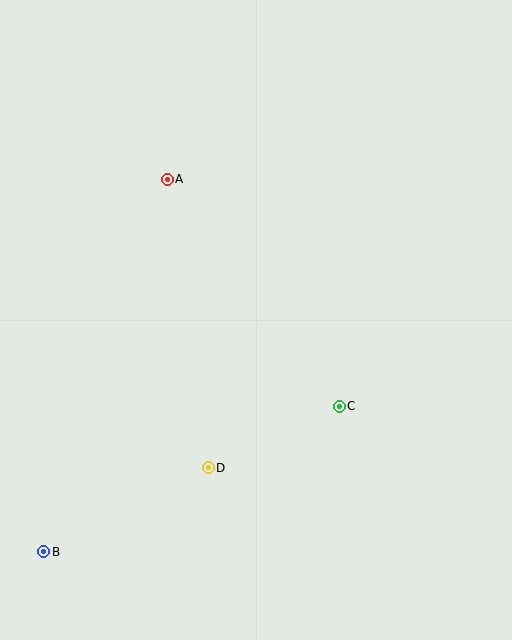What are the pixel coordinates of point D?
Point D is at (208, 468).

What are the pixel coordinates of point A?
Point A is at (167, 179).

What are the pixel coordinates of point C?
Point C is at (339, 406).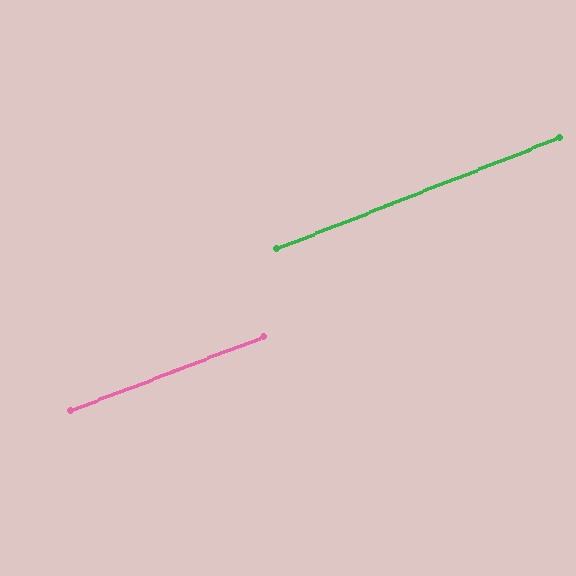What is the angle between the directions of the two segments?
Approximately 1 degree.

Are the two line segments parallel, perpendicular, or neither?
Parallel — their directions differ by only 0.6°.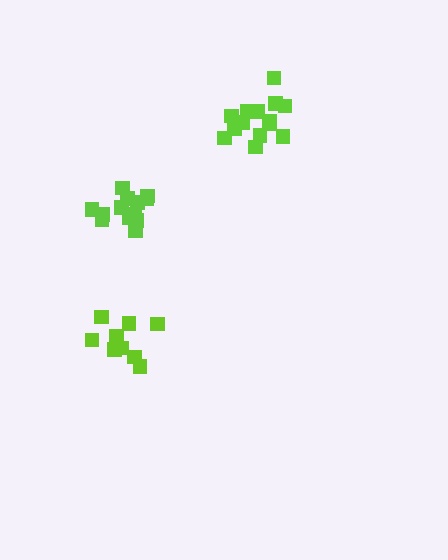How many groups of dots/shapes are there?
There are 3 groups.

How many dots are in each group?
Group 1: 15 dots, Group 2: 13 dots, Group 3: 9 dots (37 total).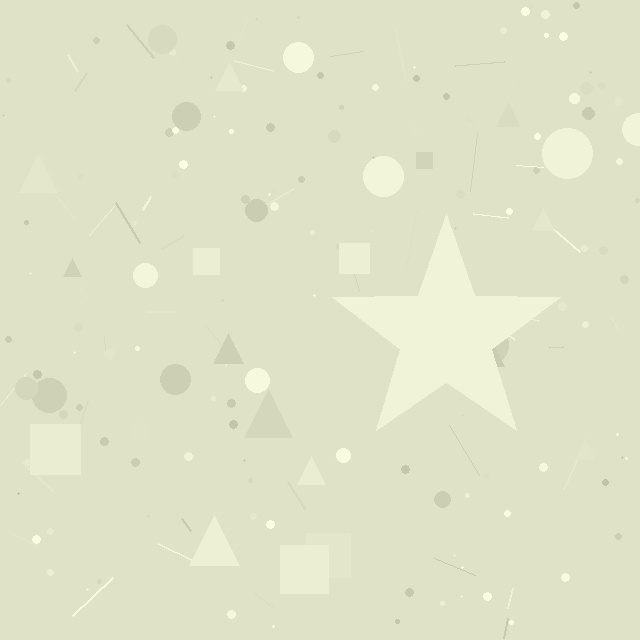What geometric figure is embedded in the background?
A star is embedded in the background.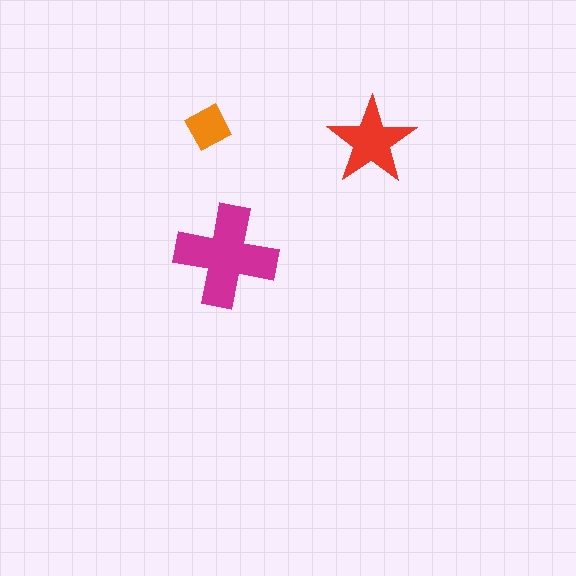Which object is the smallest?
The orange diamond.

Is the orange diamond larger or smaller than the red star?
Smaller.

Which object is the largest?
The magenta cross.